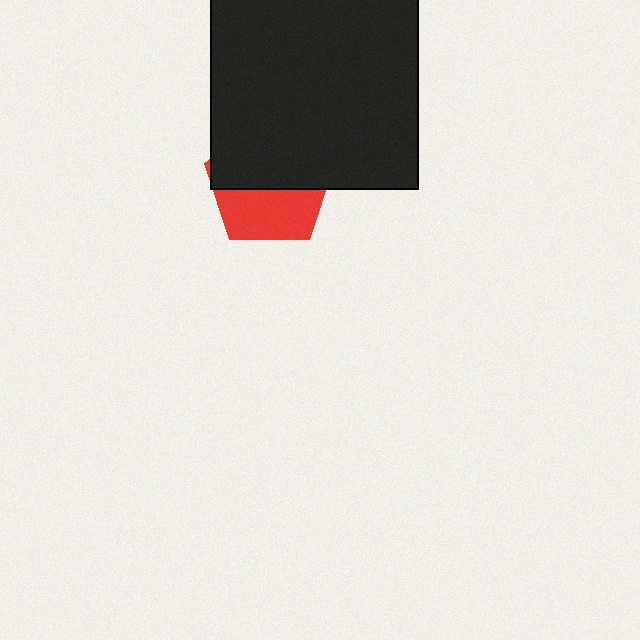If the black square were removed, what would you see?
You would see the complete red pentagon.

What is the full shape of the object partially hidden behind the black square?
The partially hidden object is a red pentagon.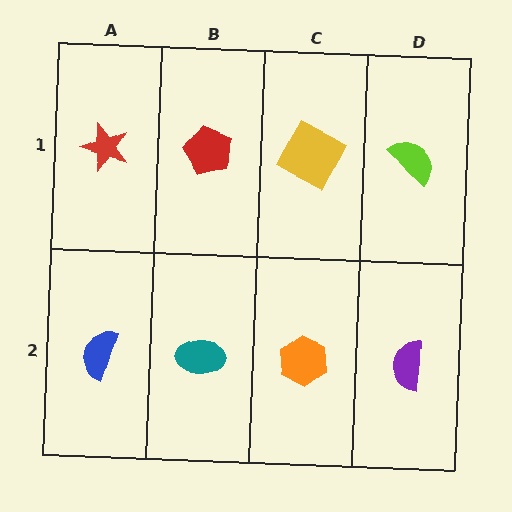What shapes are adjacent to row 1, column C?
An orange hexagon (row 2, column C), a red pentagon (row 1, column B), a lime semicircle (row 1, column D).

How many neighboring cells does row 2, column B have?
3.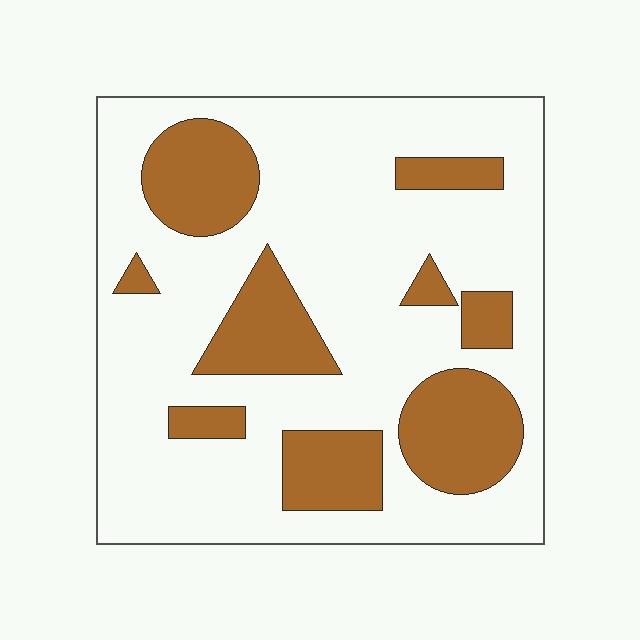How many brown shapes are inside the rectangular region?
9.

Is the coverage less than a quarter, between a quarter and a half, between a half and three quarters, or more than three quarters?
Between a quarter and a half.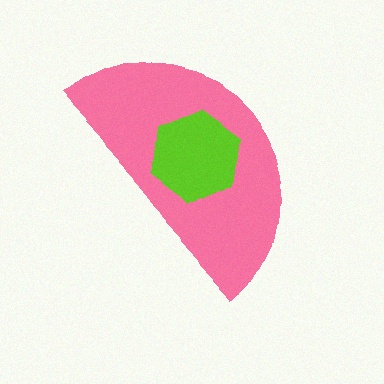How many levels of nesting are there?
2.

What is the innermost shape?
The lime hexagon.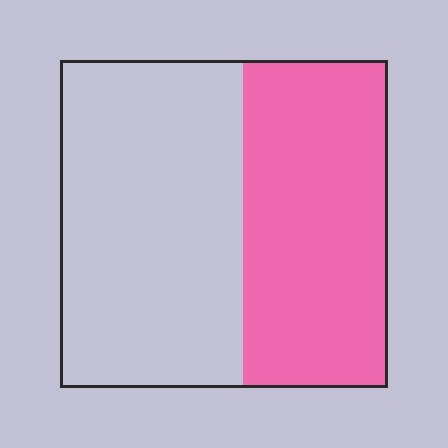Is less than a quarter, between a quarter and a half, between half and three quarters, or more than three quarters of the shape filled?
Between a quarter and a half.